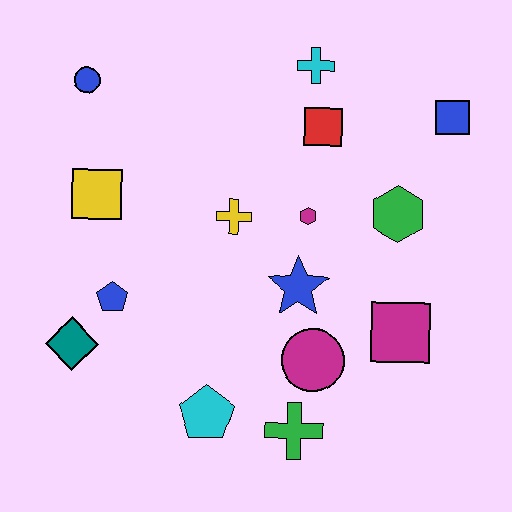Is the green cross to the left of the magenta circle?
Yes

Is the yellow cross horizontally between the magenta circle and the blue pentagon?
Yes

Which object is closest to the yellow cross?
The magenta hexagon is closest to the yellow cross.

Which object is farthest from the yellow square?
The blue square is farthest from the yellow square.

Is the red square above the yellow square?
Yes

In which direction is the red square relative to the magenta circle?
The red square is above the magenta circle.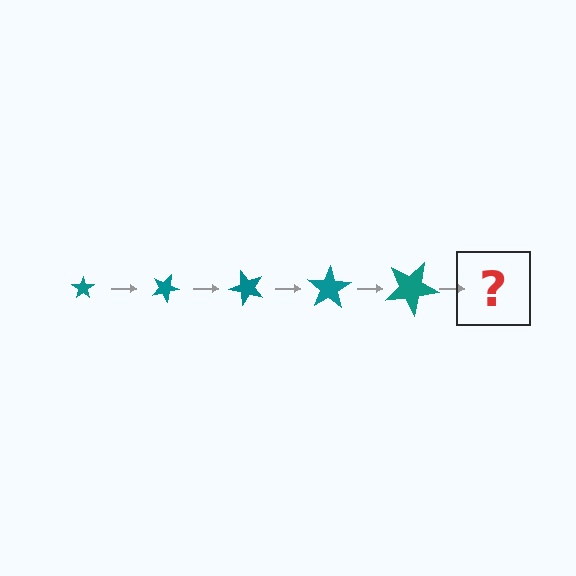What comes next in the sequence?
The next element should be a star, larger than the previous one and rotated 125 degrees from the start.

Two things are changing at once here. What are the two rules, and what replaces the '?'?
The two rules are that the star grows larger each step and it rotates 25 degrees each step. The '?' should be a star, larger than the previous one and rotated 125 degrees from the start.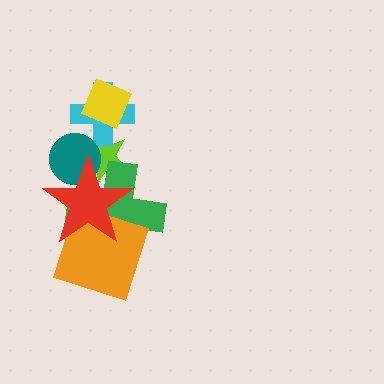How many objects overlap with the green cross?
4 objects overlap with the green cross.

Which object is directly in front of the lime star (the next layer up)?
The cyan cross is directly in front of the lime star.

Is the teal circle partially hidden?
Yes, it is partially covered by another shape.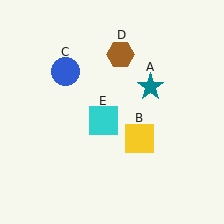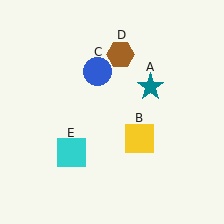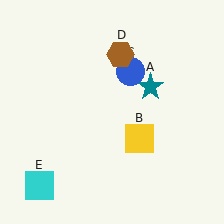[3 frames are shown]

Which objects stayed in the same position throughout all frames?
Teal star (object A) and yellow square (object B) and brown hexagon (object D) remained stationary.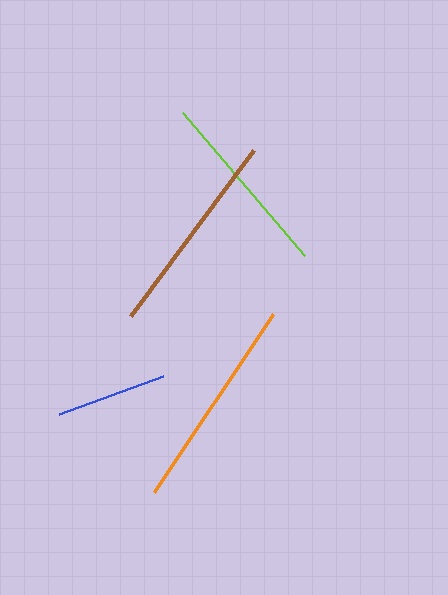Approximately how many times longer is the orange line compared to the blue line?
The orange line is approximately 1.9 times the length of the blue line.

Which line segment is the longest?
The orange line is the longest at approximately 214 pixels.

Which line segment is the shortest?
The blue line is the shortest at approximately 111 pixels.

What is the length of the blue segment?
The blue segment is approximately 111 pixels long.